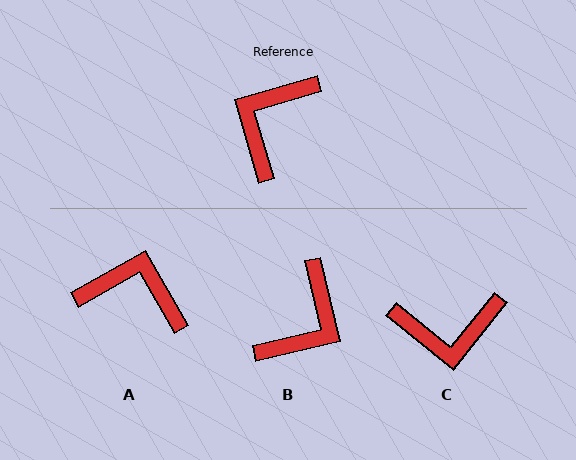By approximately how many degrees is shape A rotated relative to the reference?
Approximately 77 degrees clockwise.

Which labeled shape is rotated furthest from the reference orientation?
B, about 177 degrees away.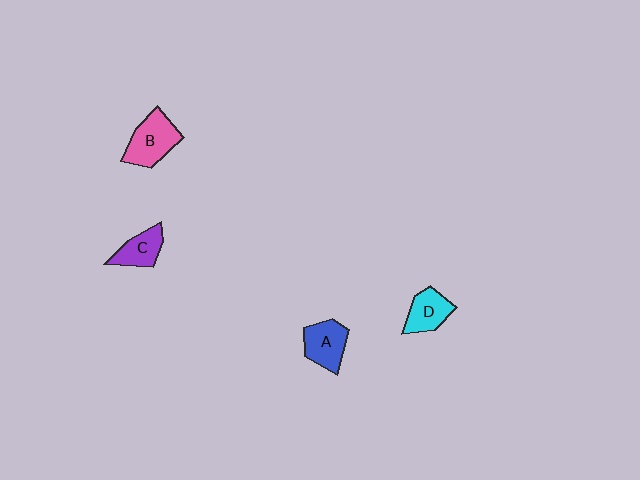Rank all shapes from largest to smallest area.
From largest to smallest: B (pink), A (blue), D (cyan), C (purple).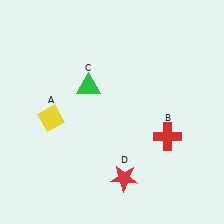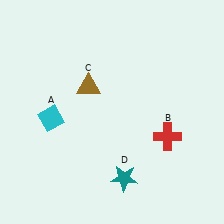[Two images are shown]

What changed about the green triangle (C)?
In Image 1, C is green. In Image 2, it changed to brown.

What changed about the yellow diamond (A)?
In Image 1, A is yellow. In Image 2, it changed to cyan.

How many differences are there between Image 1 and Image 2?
There are 3 differences between the two images.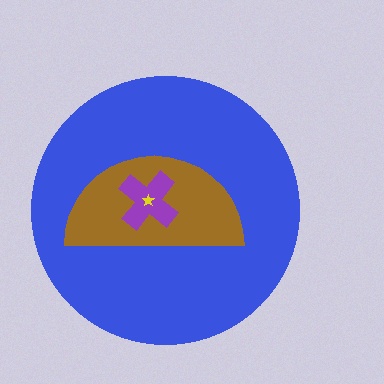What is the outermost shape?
The blue circle.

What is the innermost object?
The yellow star.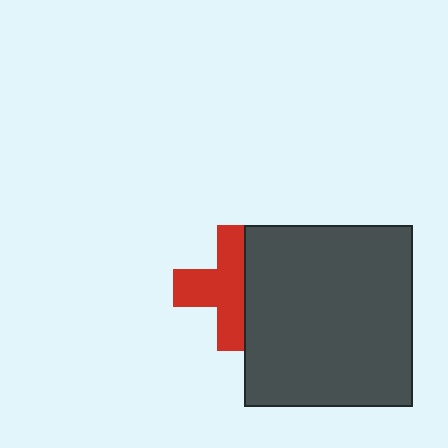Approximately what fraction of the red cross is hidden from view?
Roughly 39% of the red cross is hidden behind the dark gray rectangle.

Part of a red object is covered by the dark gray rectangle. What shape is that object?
It is a cross.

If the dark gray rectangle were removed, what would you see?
You would see the complete red cross.